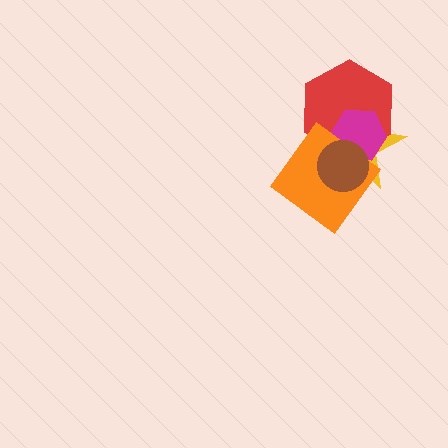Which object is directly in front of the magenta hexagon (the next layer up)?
The orange diamond is directly in front of the magenta hexagon.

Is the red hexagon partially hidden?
Yes, it is partially covered by another shape.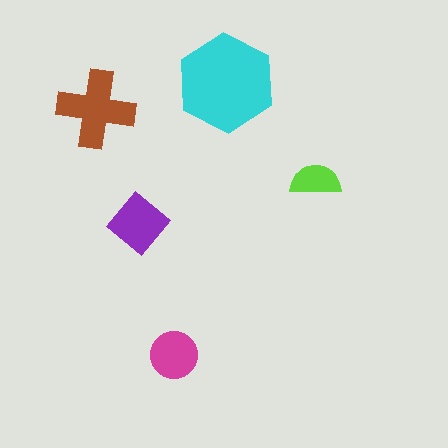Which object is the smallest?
The lime semicircle.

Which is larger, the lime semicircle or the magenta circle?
The magenta circle.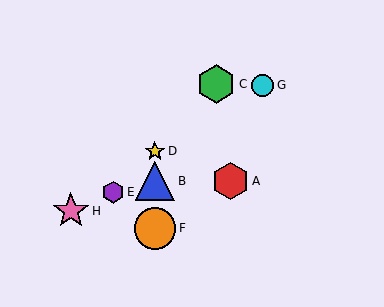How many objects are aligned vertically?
3 objects (B, D, F) are aligned vertically.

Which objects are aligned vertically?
Objects B, D, F are aligned vertically.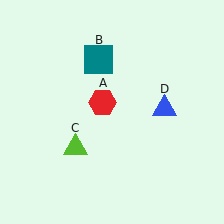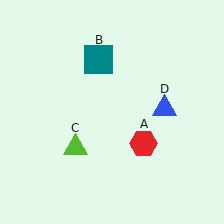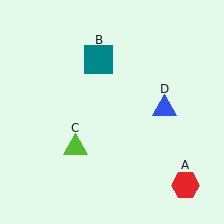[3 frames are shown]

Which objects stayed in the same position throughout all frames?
Teal square (object B) and lime triangle (object C) and blue triangle (object D) remained stationary.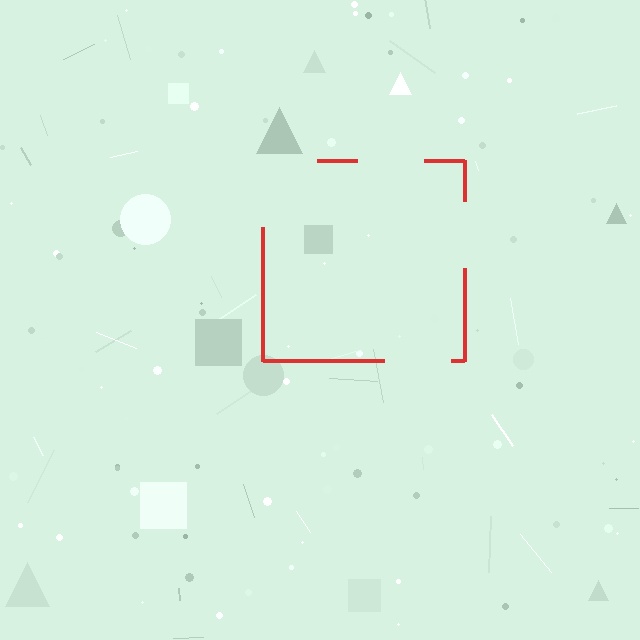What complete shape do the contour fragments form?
The contour fragments form a square.